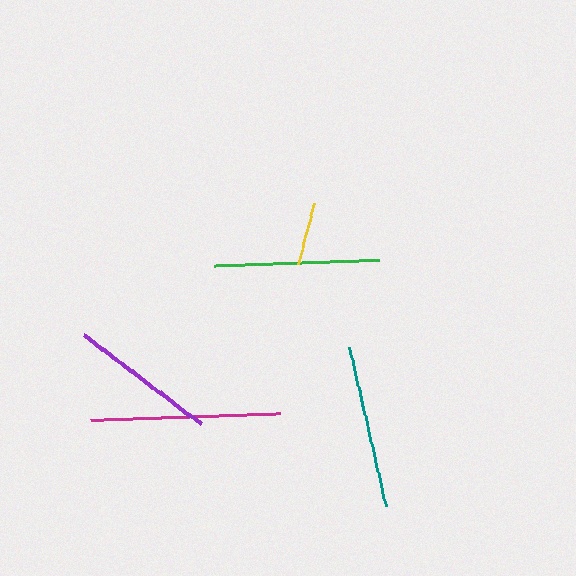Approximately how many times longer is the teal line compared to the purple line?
The teal line is approximately 1.1 times the length of the purple line.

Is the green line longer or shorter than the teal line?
The green line is longer than the teal line.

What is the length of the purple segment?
The purple segment is approximately 147 pixels long.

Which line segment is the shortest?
The yellow line is the shortest at approximately 62 pixels.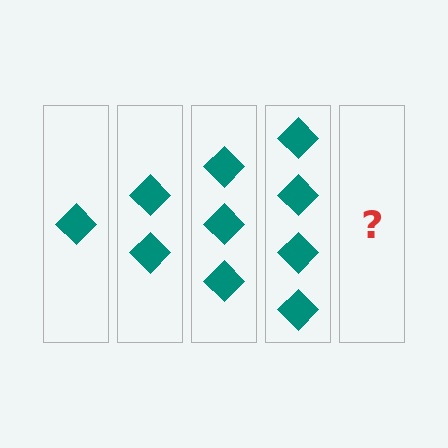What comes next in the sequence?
The next element should be 5 diamonds.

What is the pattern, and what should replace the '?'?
The pattern is that each step adds one more diamond. The '?' should be 5 diamonds.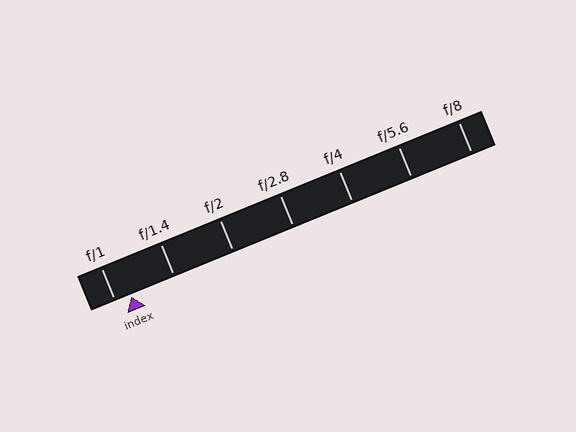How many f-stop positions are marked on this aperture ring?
There are 7 f-stop positions marked.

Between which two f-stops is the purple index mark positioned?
The index mark is between f/1 and f/1.4.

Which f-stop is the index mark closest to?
The index mark is closest to f/1.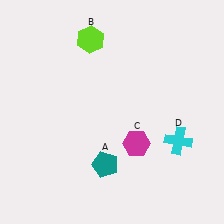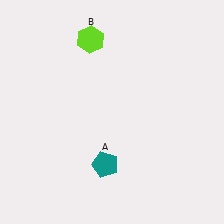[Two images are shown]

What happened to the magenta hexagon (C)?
The magenta hexagon (C) was removed in Image 2. It was in the bottom-right area of Image 1.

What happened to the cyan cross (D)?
The cyan cross (D) was removed in Image 2. It was in the bottom-right area of Image 1.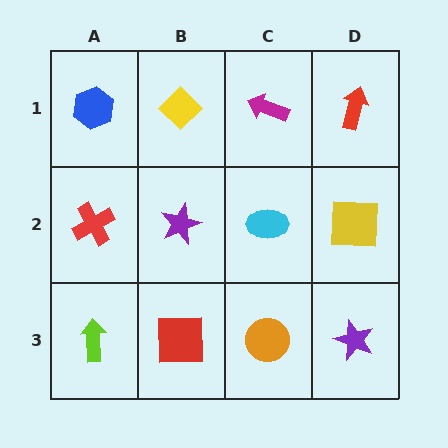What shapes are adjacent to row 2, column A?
A blue hexagon (row 1, column A), a lime arrow (row 3, column A), a purple star (row 2, column B).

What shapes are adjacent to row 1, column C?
A cyan ellipse (row 2, column C), a yellow diamond (row 1, column B), a red arrow (row 1, column D).